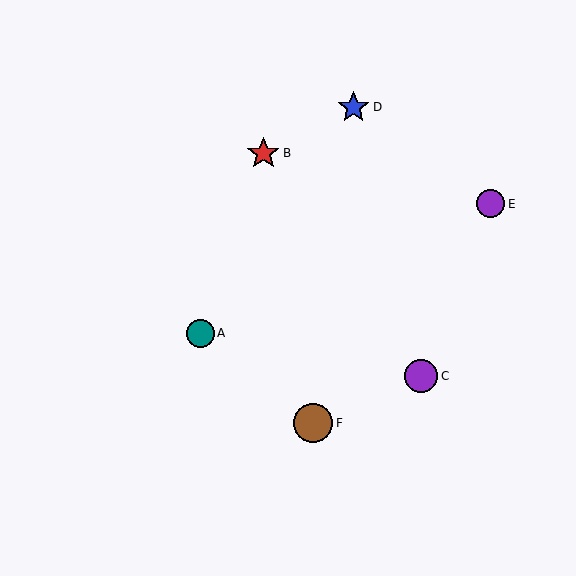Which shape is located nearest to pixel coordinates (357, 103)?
The blue star (labeled D) at (354, 107) is nearest to that location.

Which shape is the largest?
The brown circle (labeled F) is the largest.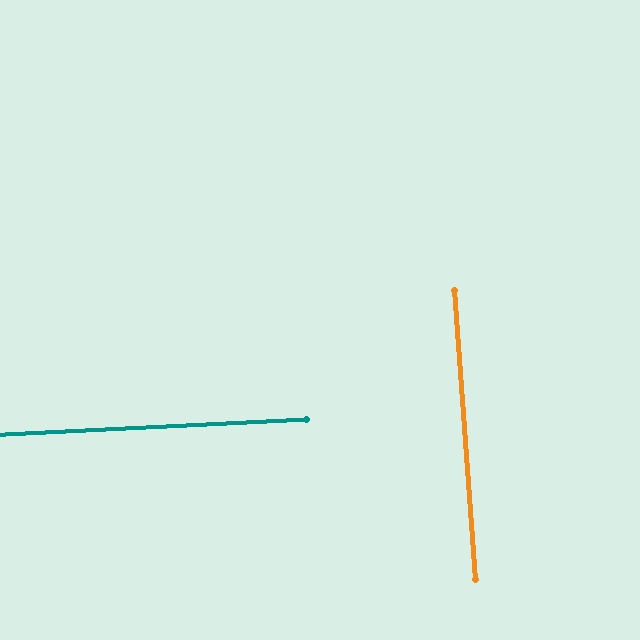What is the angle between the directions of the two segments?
Approximately 89 degrees.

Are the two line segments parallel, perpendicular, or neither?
Perpendicular — they meet at approximately 89°.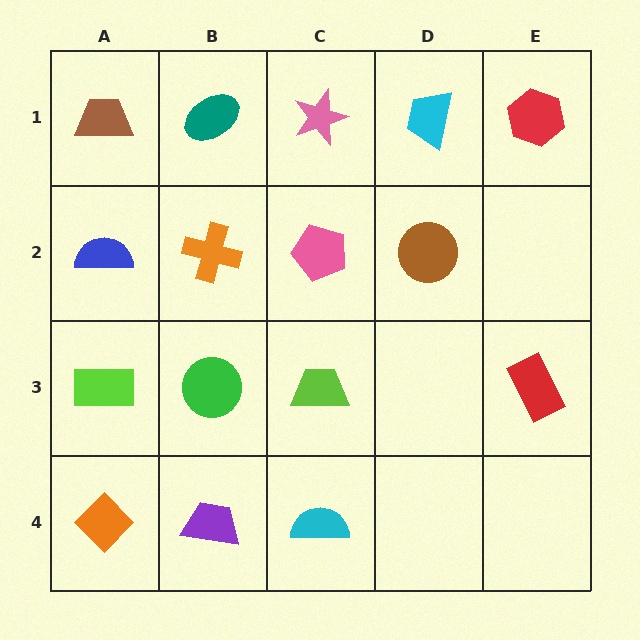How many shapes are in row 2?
4 shapes.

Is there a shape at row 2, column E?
No, that cell is empty.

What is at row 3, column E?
A red rectangle.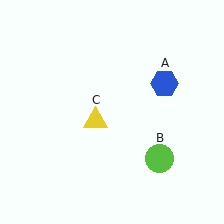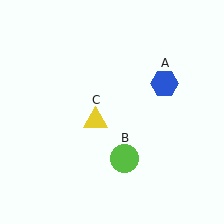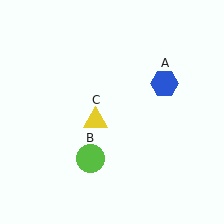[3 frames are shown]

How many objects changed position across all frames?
1 object changed position: lime circle (object B).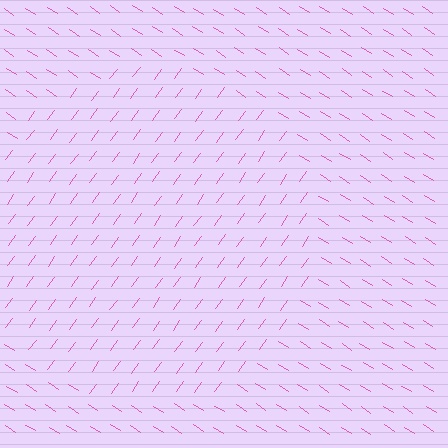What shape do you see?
I see a circle.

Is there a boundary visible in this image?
Yes, there is a texture boundary formed by a change in line orientation.